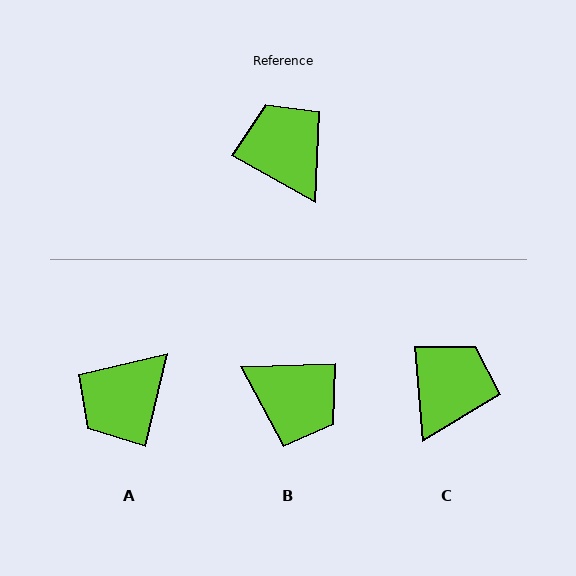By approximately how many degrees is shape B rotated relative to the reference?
Approximately 149 degrees clockwise.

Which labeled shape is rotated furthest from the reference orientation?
B, about 149 degrees away.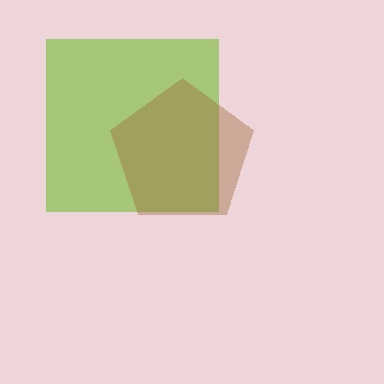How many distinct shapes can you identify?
There are 2 distinct shapes: a lime square, a brown pentagon.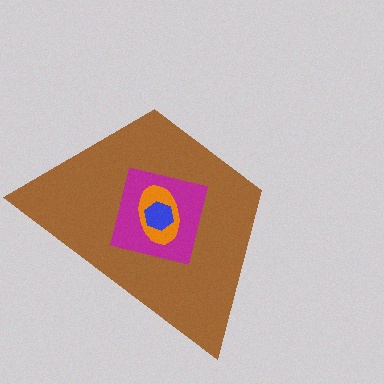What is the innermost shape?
The blue hexagon.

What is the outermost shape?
The brown trapezoid.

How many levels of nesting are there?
4.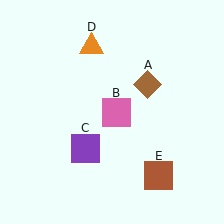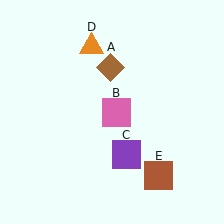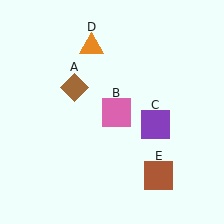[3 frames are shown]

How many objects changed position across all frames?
2 objects changed position: brown diamond (object A), purple square (object C).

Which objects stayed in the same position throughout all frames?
Pink square (object B) and orange triangle (object D) and brown square (object E) remained stationary.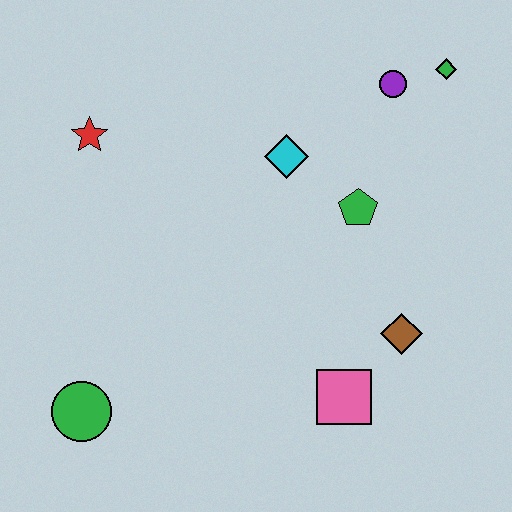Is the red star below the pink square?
No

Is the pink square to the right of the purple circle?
No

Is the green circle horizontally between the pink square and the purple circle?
No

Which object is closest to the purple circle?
The green diamond is closest to the purple circle.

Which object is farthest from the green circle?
The green diamond is farthest from the green circle.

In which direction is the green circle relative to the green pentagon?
The green circle is to the left of the green pentagon.